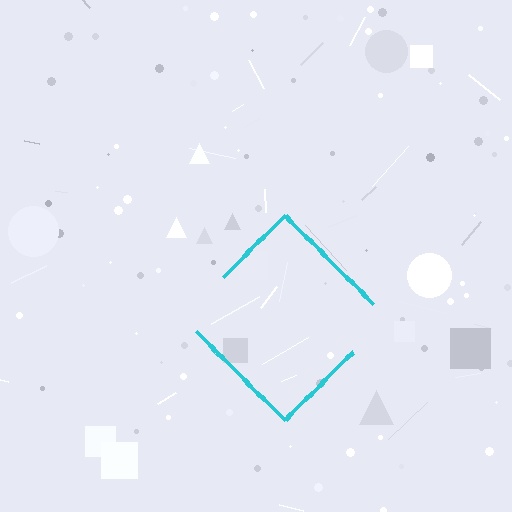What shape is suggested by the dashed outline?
The dashed outline suggests a diamond.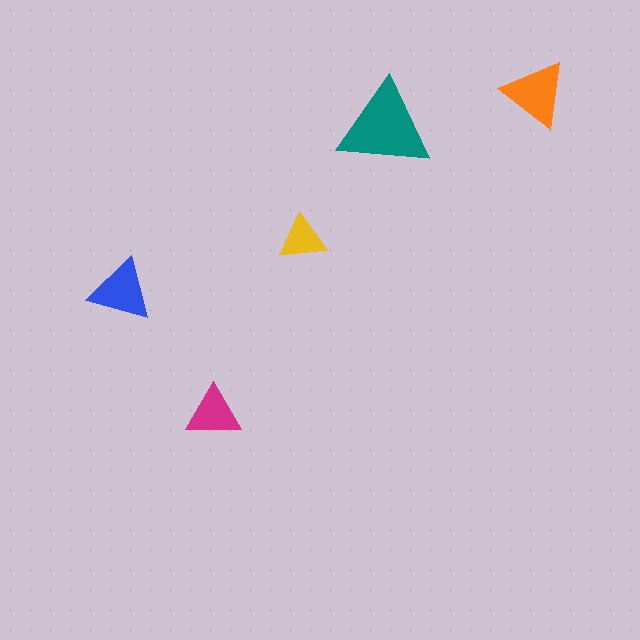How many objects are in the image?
There are 5 objects in the image.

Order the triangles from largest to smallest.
the teal one, the orange one, the blue one, the magenta one, the yellow one.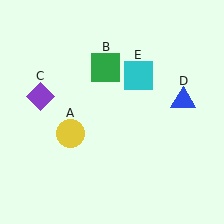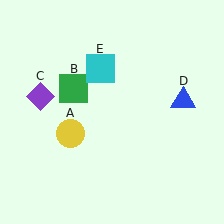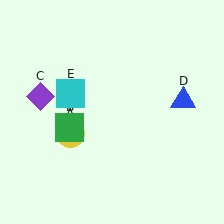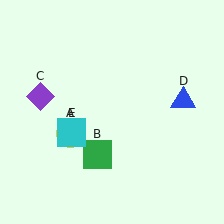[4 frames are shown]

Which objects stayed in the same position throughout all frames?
Yellow circle (object A) and purple diamond (object C) and blue triangle (object D) remained stationary.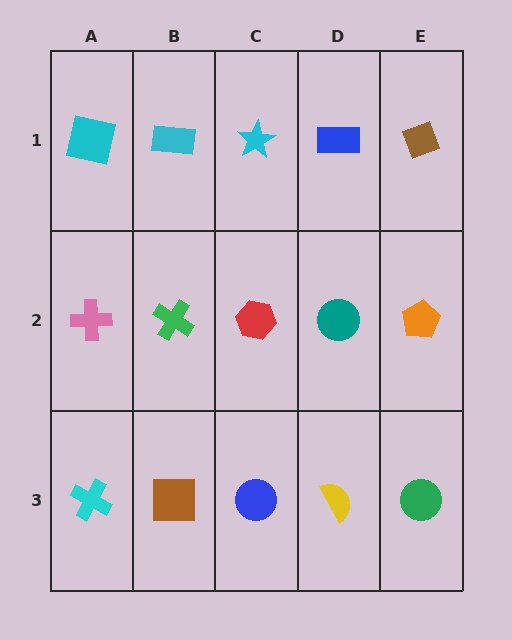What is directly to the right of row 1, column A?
A cyan rectangle.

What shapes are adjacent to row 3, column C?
A red hexagon (row 2, column C), a brown square (row 3, column B), a yellow semicircle (row 3, column D).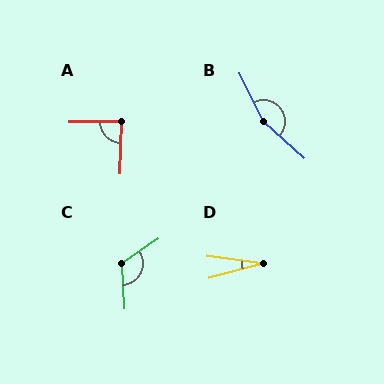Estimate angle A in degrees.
Approximately 88 degrees.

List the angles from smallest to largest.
D (23°), A (88°), C (121°), B (158°).